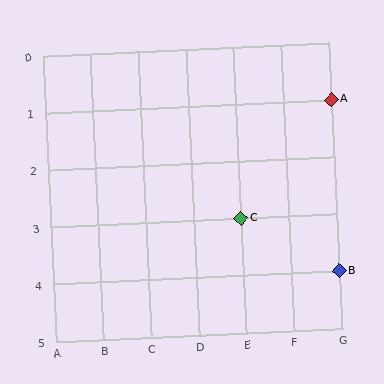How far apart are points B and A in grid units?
Points B and A are 3 rows apart.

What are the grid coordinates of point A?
Point A is at grid coordinates (G, 1).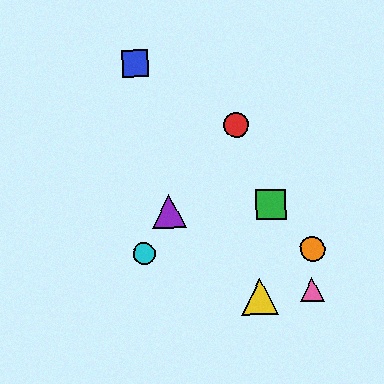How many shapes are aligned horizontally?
2 shapes (the orange circle, the cyan circle) are aligned horizontally.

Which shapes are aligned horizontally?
The orange circle, the cyan circle are aligned horizontally.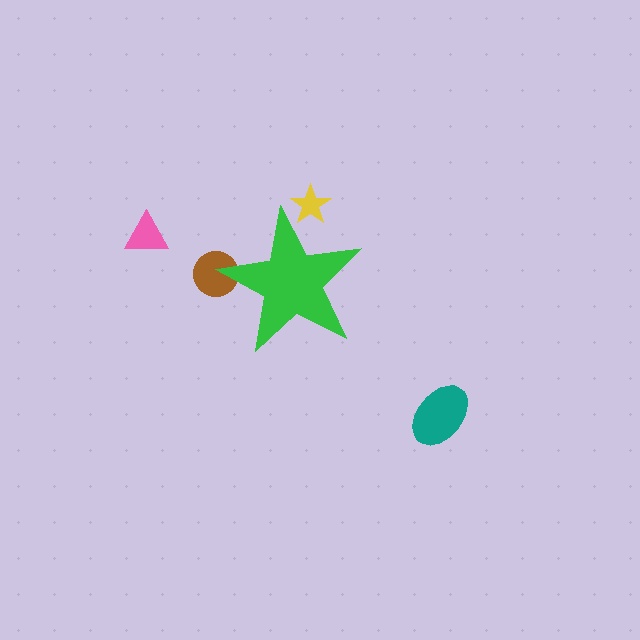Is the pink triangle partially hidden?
No, the pink triangle is fully visible.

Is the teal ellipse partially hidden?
No, the teal ellipse is fully visible.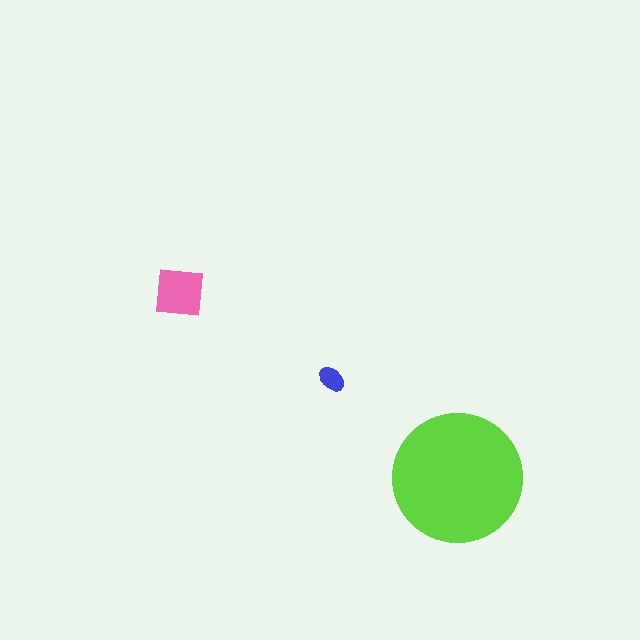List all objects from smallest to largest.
The blue ellipse, the pink square, the lime circle.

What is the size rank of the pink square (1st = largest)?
2nd.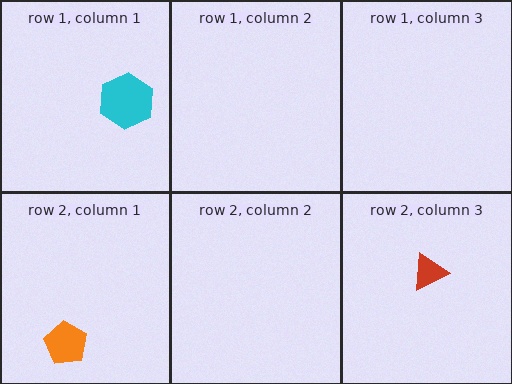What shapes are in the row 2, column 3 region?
The red triangle.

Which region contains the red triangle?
The row 2, column 3 region.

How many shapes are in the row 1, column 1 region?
1.